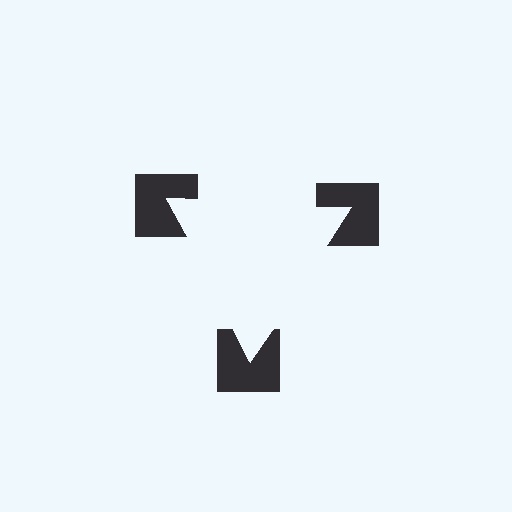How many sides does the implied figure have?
3 sides.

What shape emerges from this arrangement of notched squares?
An illusory triangle — its edges are inferred from the aligned wedge cuts in the notched squares, not physically drawn.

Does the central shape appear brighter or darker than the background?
It typically appears slightly brighter than the background, even though no actual brightness change is drawn.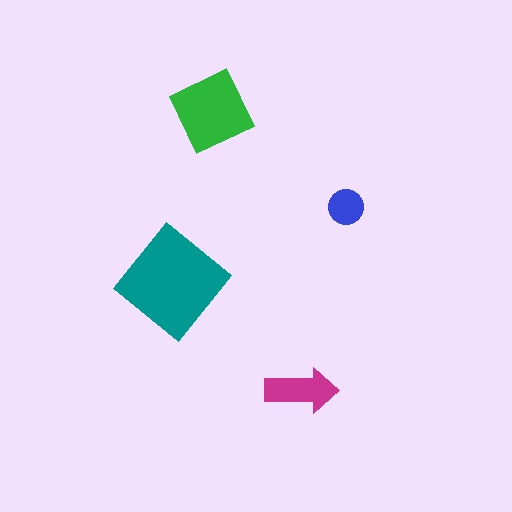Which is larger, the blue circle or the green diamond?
The green diamond.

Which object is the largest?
The teal diamond.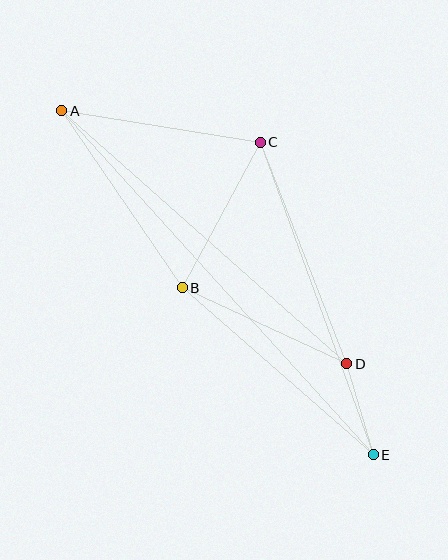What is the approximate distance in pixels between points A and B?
The distance between A and B is approximately 214 pixels.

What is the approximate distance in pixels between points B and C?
The distance between B and C is approximately 165 pixels.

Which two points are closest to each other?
Points D and E are closest to each other.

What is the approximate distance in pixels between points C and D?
The distance between C and D is approximately 237 pixels.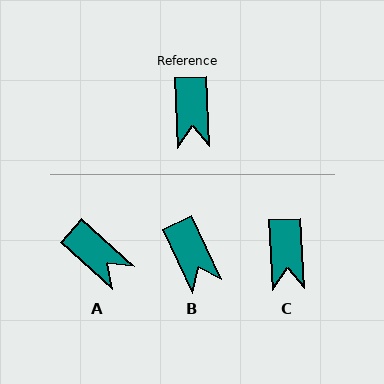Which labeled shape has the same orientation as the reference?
C.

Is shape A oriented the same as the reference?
No, it is off by about 45 degrees.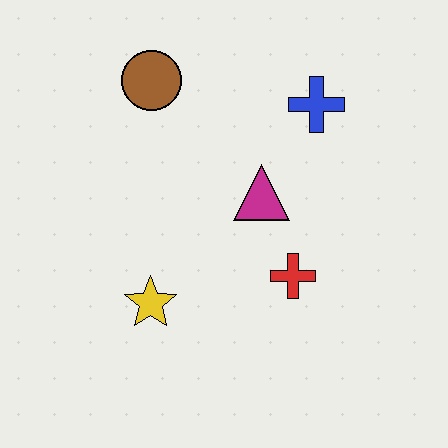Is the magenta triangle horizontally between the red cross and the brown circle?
Yes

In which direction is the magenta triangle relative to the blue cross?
The magenta triangle is below the blue cross.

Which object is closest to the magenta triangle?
The red cross is closest to the magenta triangle.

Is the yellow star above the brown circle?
No